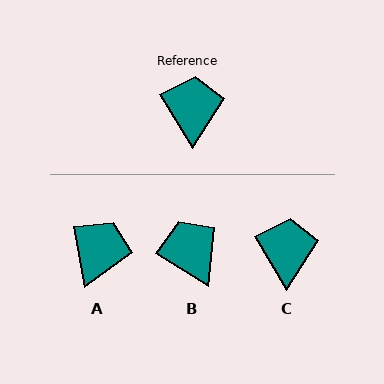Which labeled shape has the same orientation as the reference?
C.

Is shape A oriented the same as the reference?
No, it is off by about 21 degrees.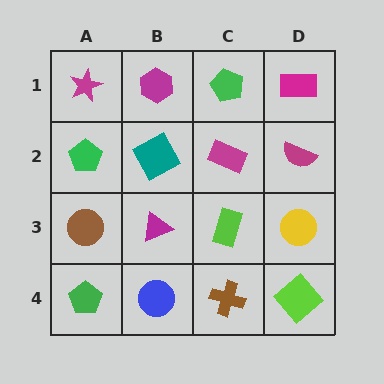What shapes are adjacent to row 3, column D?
A magenta semicircle (row 2, column D), a lime diamond (row 4, column D), a lime rectangle (row 3, column C).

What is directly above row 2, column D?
A magenta rectangle.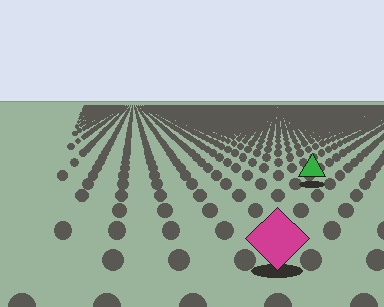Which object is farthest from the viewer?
The green triangle is farthest from the viewer. It appears smaller and the ground texture around it is denser.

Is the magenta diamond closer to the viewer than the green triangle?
Yes. The magenta diamond is closer — you can tell from the texture gradient: the ground texture is coarser near it.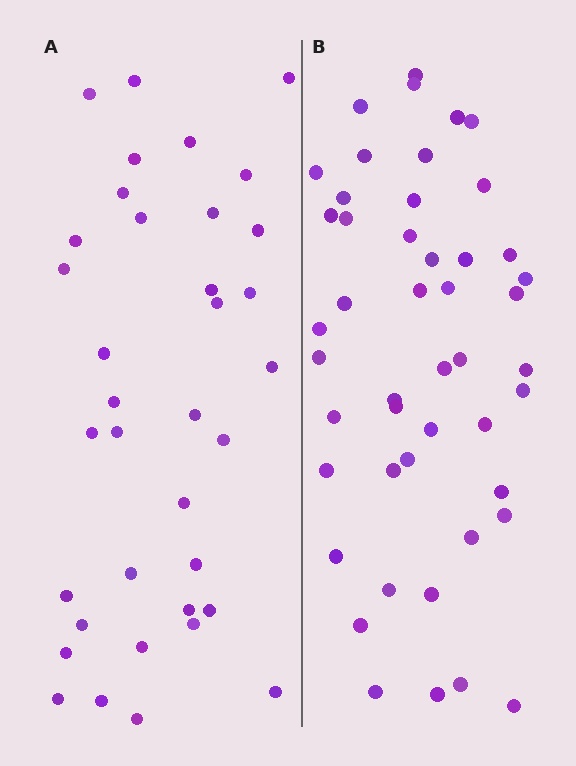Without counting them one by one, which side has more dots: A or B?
Region B (the right region) has more dots.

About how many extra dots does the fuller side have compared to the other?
Region B has roughly 12 or so more dots than region A.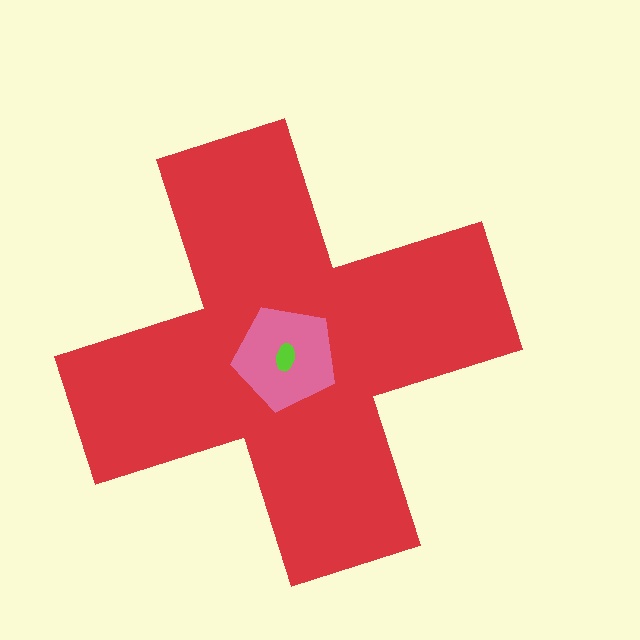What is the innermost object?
The lime ellipse.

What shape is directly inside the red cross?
The pink pentagon.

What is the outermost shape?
The red cross.